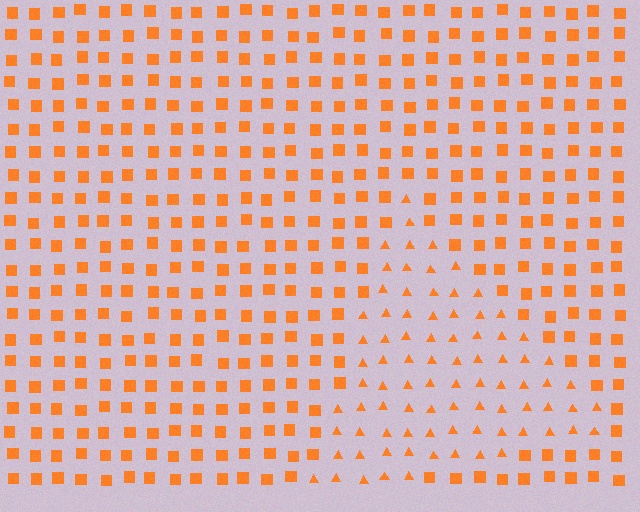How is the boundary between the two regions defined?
The boundary is defined by a change in element shape: triangles inside vs. squares outside. All elements share the same color and spacing.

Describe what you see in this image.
The image is filled with small orange elements arranged in a uniform grid. A triangle-shaped region contains triangles, while the surrounding area contains squares. The boundary is defined purely by the change in element shape.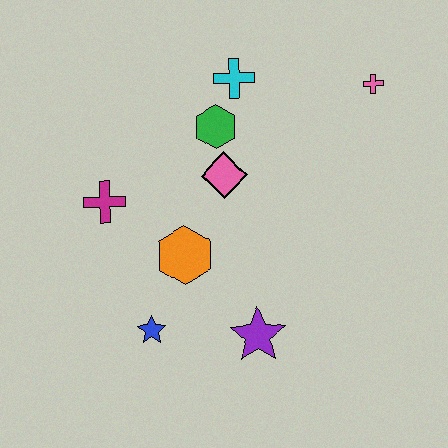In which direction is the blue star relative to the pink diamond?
The blue star is below the pink diamond.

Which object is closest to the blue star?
The orange hexagon is closest to the blue star.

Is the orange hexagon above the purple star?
Yes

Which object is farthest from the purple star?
The pink cross is farthest from the purple star.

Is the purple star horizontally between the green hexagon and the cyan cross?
No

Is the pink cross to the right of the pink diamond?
Yes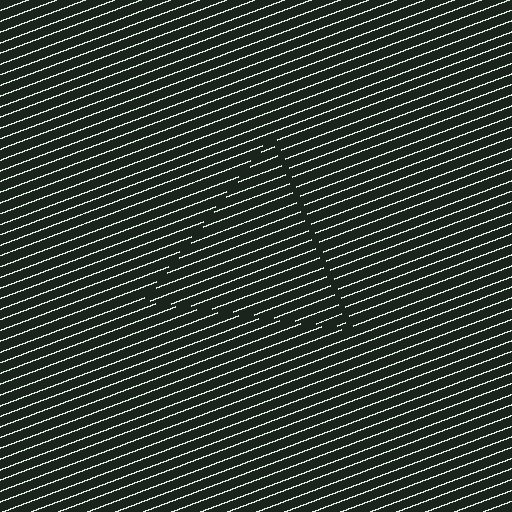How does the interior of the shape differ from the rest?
The interior of the shape contains the same grating, shifted by half a period — the contour is defined by the phase discontinuity where line-ends from the inner and outer gratings abut.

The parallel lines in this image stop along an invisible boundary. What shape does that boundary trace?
An illusory triangle. The interior of the shape contains the same grating, shifted by half a period — the contour is defined by the phase discontinuity where line-ends from the inner and outer gratings abut.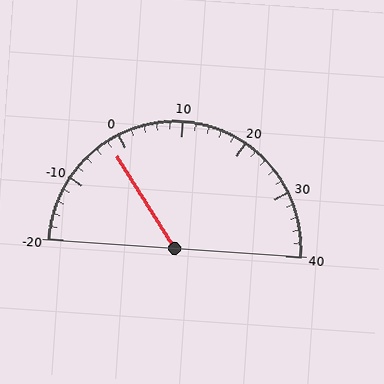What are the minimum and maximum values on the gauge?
The gauge ranges from -20 to 40.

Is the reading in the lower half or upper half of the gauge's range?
The reading is in the lower half of the range (-20 to 40).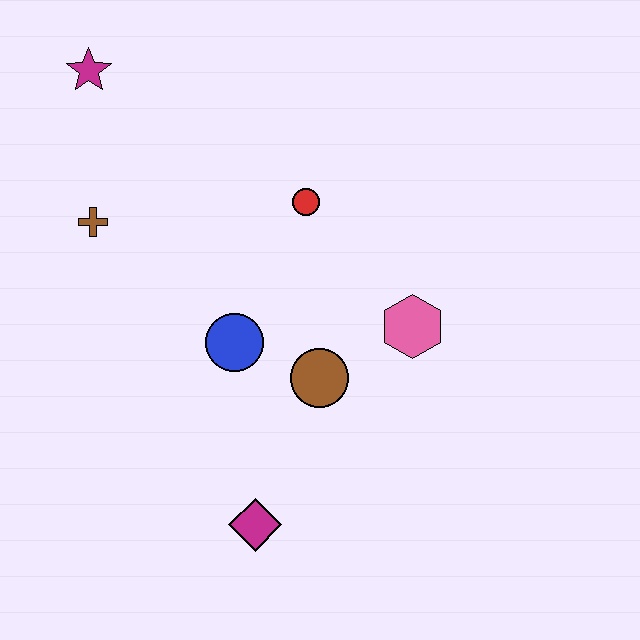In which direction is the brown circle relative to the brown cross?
The brown circle is to the right of the brown cross.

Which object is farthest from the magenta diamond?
The magenta star is farthest from the magenta diamond.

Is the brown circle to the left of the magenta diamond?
No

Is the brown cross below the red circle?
Yes